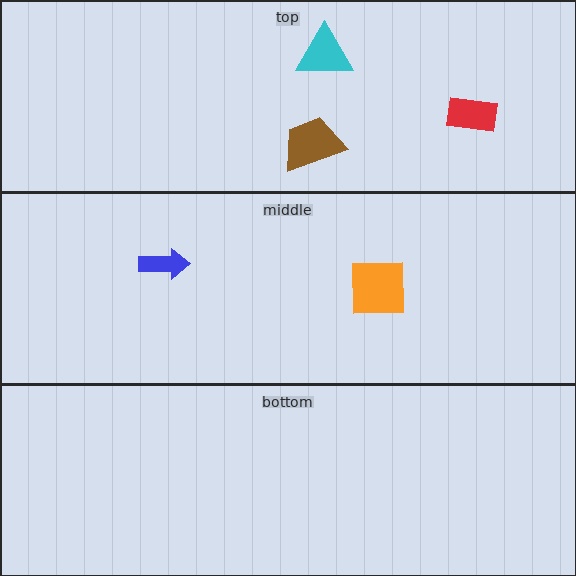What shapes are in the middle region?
The blue arrow, the orange square.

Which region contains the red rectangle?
The top region.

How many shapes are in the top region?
3.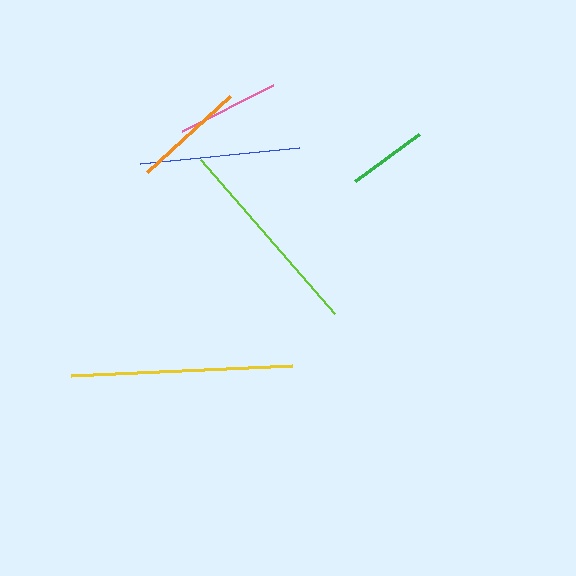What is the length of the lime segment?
The lime segment is approximately 204 pixels long.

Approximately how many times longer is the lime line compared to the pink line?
The lime line is approximately 2.0 times the length of the pink line.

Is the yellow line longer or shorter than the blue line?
The yellow line is longer than the blue line.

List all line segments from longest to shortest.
From longest to shortest: yellow, lime, blue, orange, pink, green.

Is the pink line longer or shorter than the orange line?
The orange line is longer than the pink line.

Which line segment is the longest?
The yellow line is the longest at approximately 221 pixels.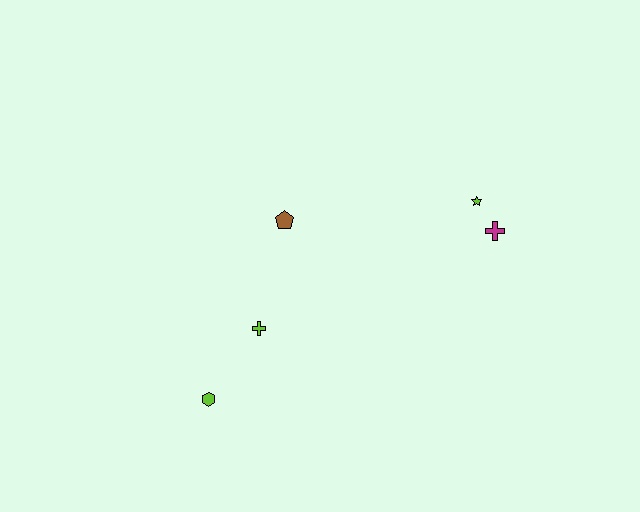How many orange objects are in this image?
There are no orange objects.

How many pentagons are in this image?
There is 1 pentagon.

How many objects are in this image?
There are 5 objects.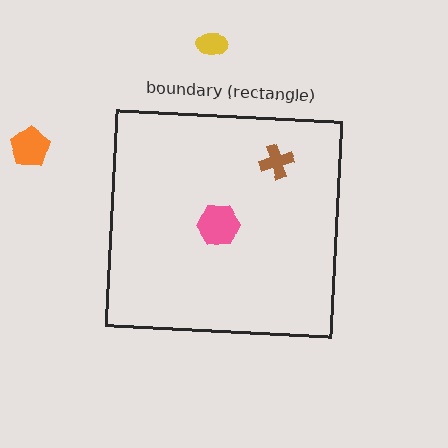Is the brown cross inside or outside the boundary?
Inside.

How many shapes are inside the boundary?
2 inside, 2 outside.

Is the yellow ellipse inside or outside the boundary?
Outside.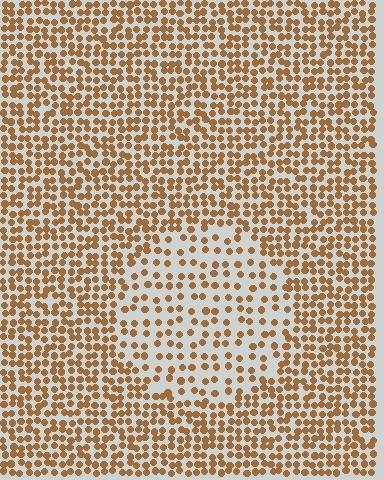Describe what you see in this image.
The image contains small brown elements arranged at two different densities. A circle-shaped region is visible where the elements are less densely packed than the surrounding area.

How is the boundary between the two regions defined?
The boundary is defined by a change in element density (approximately 2.0x ratio). All elements are the same color, size, and shape.